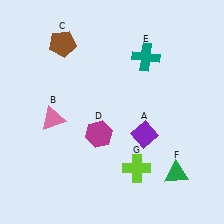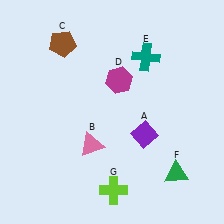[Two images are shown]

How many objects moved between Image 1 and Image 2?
3 objects moved between the two images.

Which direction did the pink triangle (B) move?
The pink triangle (B) moved right.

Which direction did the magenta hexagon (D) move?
The magenta hexagon (D) moved up.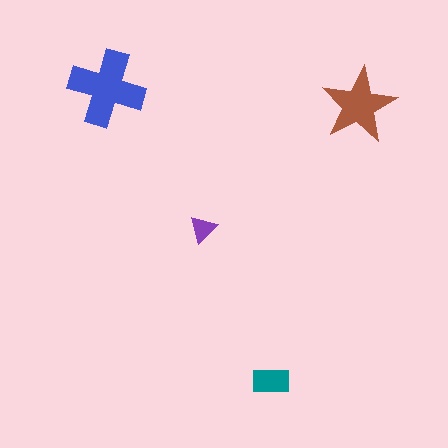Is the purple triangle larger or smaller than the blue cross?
Smaller.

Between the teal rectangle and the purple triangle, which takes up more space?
The teal rectangle.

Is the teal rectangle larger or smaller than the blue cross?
Smaller.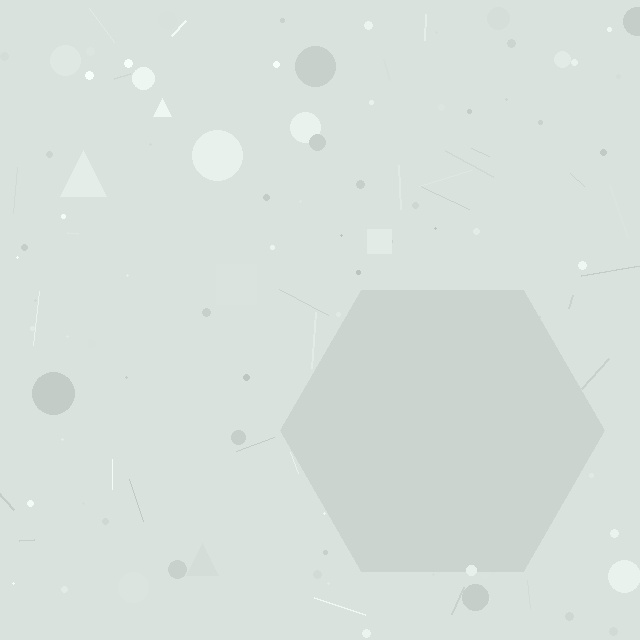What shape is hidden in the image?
A hexagon is hidden in the image.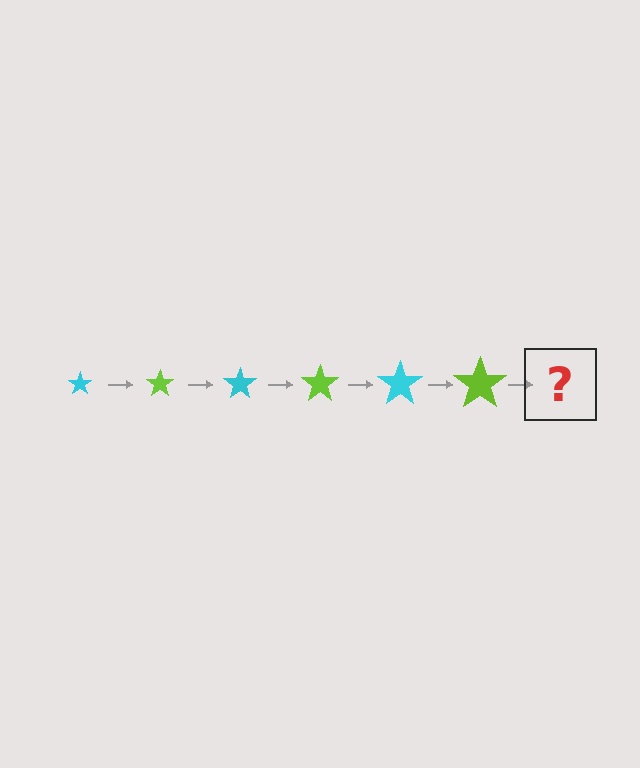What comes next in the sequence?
The next element should be a cyan star, larger than the previous one.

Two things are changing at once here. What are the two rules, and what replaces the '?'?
The two rules are that the star grows larger each step and the color cycles through cyan and lime. The '?' should be a cyan star, larger than the previous one.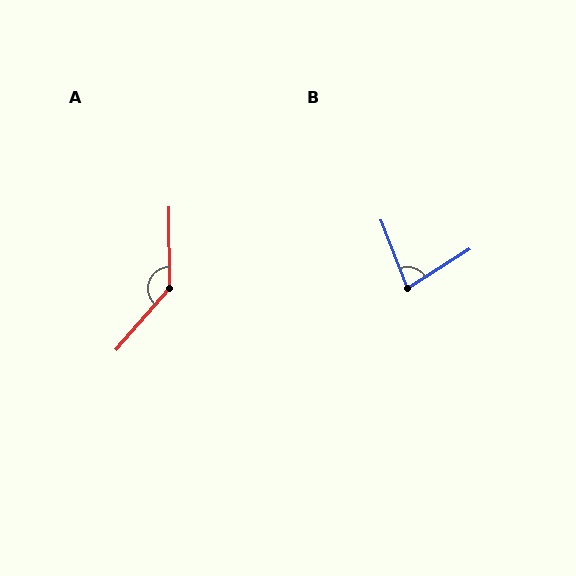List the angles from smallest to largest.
B (79°), A (139°).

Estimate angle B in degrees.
Approximately 79 degrees.